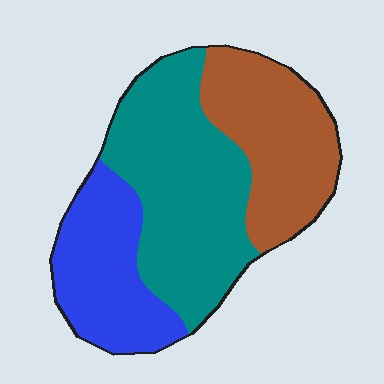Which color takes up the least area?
Blue, at roughly 25%.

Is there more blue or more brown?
Brown.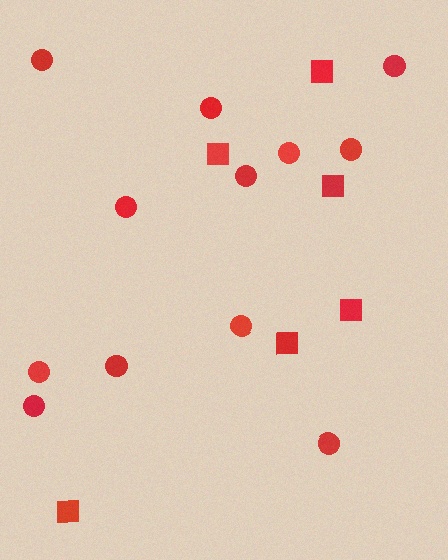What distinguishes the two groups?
There are 2 groups: one group of squares (6) and one group of circles (12).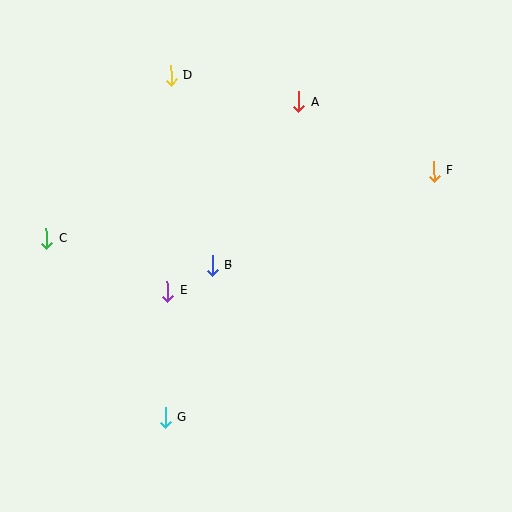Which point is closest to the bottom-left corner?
Point G is closest to the bottom-left corner.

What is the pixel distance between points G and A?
The distance between G and A is 343 pixels.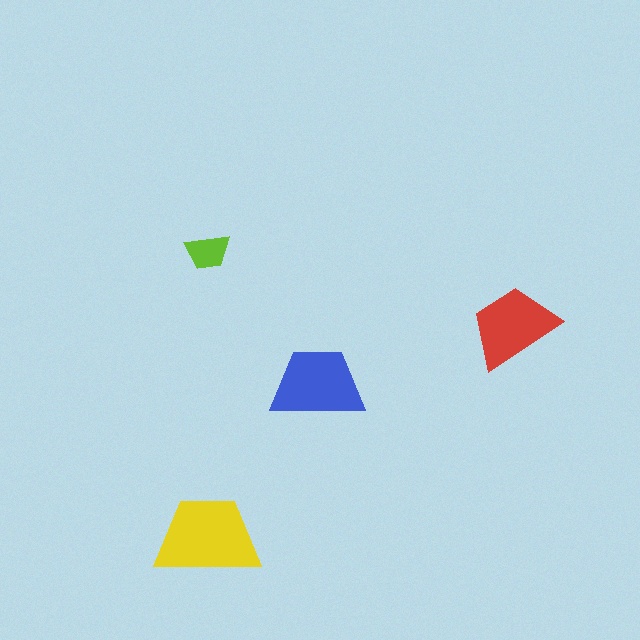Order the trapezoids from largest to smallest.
the yellow one, the blue one, the red one, the lime one.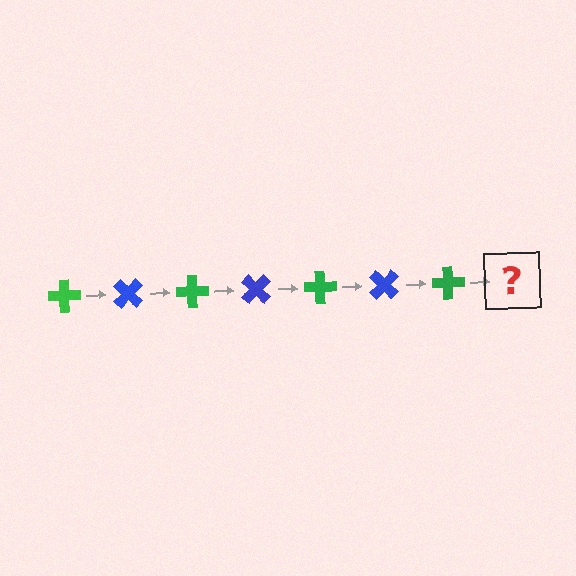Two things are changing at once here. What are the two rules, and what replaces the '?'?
The two rules are that it rotates 45 degrees each step and the color cycles through green and blue. The '?' should be a blue cross, rotated 315 degrees from the start.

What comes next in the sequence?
The next element should be a blue cross, rotated 315 degrees from the start.